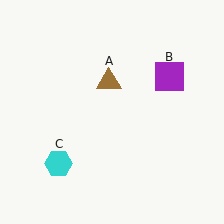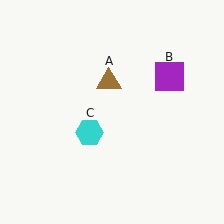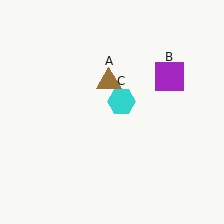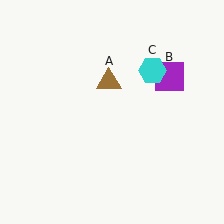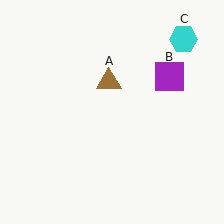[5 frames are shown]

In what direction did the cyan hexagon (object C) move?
The cyan hexagon (object C) moved up and to the right.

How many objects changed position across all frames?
1 object changed position: cyan hexagon (object C).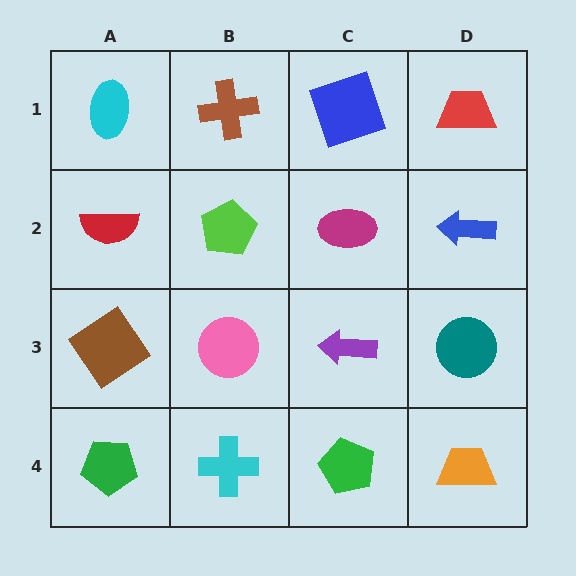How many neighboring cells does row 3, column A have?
3.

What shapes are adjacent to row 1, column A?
A red semicircle (row 2, column A), a brown cross (row 1, column B).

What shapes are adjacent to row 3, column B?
A lime pentagon (row 2, column B), a cyan cross (row 4, column B), a brown diamond (row 3, column A), a purple arrow (row 3, column C).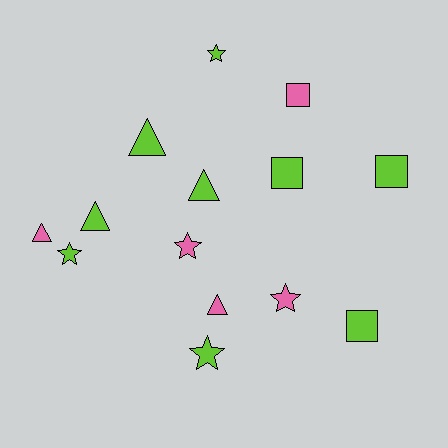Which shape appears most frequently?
Triangle, with 5 objects.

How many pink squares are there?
There is 1 pink square.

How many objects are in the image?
There are 14 objects.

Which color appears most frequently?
Lime, with 9 objects.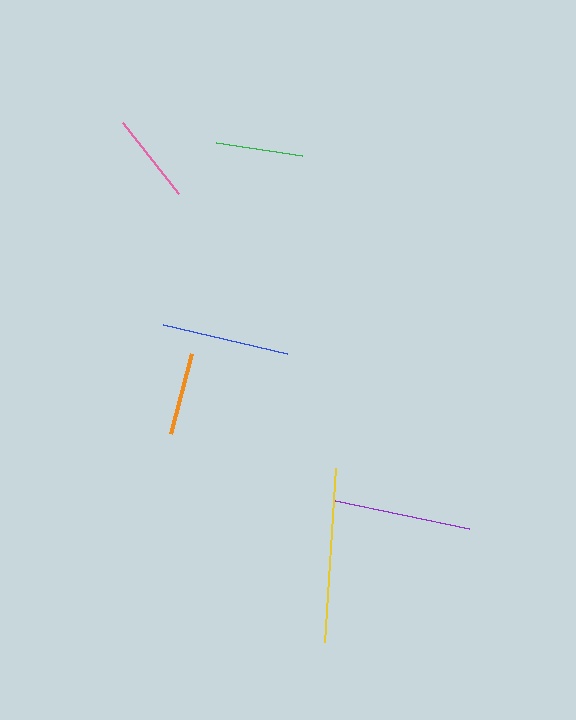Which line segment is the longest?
The yellow line is the longest at approximately 175 pixels.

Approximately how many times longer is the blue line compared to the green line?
The blue line is approximately 1.5 times the length of the green line.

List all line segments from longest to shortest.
From longest to shortest: yellow, purple, blue, pink, green, orange.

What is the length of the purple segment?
The purple segment is approximately 137 pixels long.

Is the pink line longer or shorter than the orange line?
The pink line is longer than the orange line.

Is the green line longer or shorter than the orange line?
The green line is longer than the orange line.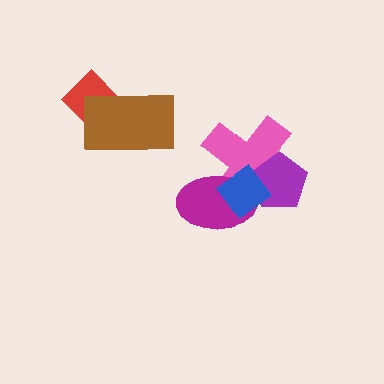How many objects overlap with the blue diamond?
3 objects overlap with the blue diamond.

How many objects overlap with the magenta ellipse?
2 objects overlap with the magenta ellipse.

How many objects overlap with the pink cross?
3 objects overlap with the pink cross.